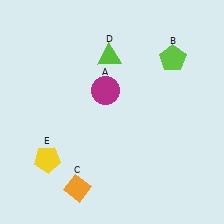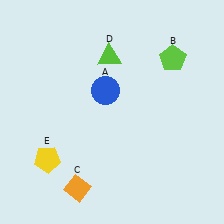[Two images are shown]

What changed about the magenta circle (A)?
In Image 1, A is magenta. In Image 2, it changed to blue.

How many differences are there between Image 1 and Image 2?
There is 1 difference between the two images.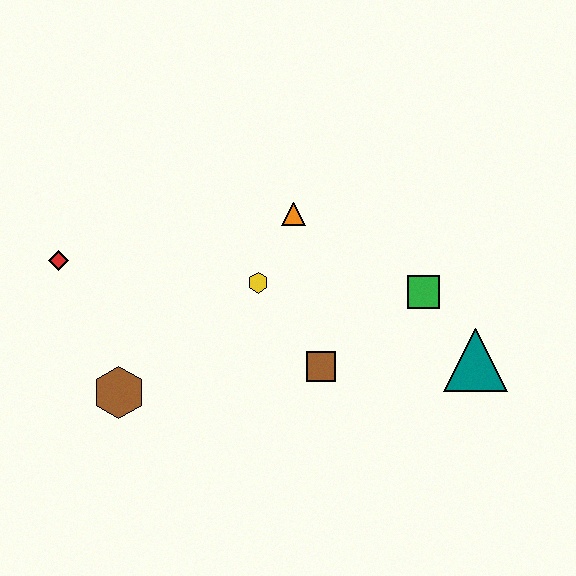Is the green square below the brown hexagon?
No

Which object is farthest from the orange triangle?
The brown hexagon is farthest from the orange triangle.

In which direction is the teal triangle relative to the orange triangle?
The teal triangle is to the right of the orange triangle.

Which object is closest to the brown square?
The yellow hexagon is closest to the brown square.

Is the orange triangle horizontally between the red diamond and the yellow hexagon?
No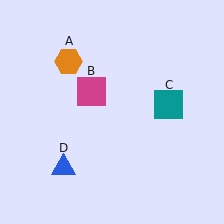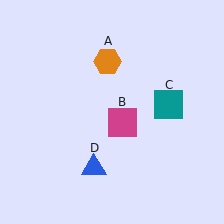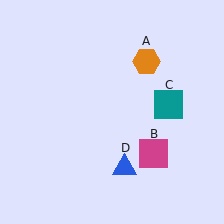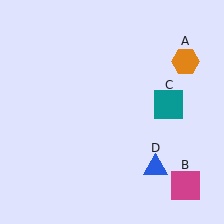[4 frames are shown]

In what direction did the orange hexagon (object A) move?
The orange hexagon (object A) moved right.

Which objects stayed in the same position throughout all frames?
Teal square (object C) remained stationary.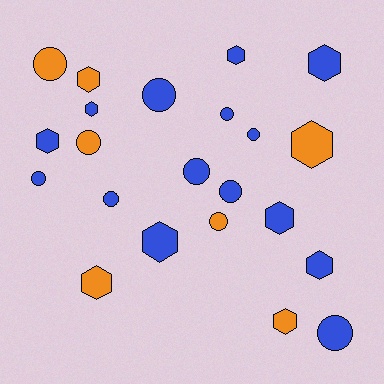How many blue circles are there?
There are 8 blue circles.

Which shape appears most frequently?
Circle, with 11 objects.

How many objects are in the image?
There are 22 objects.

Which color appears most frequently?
Blue, with 15 objects.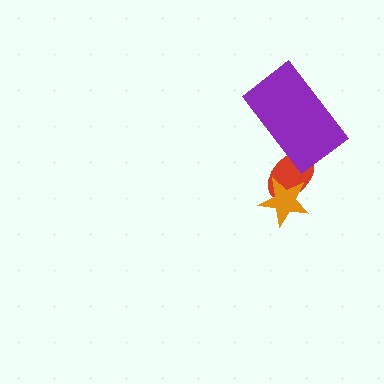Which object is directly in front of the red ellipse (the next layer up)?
The purple rectangle is directly in front of the red ellipse.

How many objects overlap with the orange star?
1 object overlaps with the orange star.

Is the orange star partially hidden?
No, no other shape covers it.